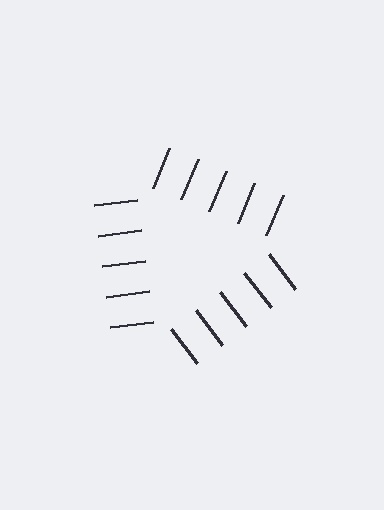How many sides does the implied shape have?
3 sides — the line-ends trace a triangle.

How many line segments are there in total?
15 — 5 along each of the 3 edges.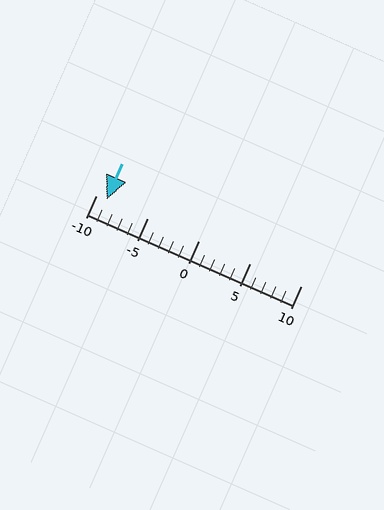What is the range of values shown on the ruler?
The ruler shows values from -10 to 10.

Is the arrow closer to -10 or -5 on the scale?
The arrow is closer to -10.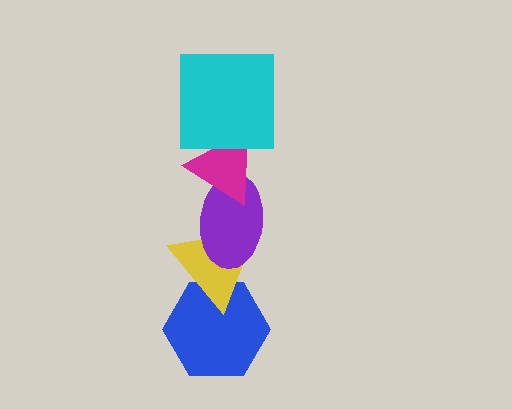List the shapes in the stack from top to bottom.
From top to bottom: the cyan square, the magenta triangle, the purple ellipse, the yellow triangle, the blue hexagon.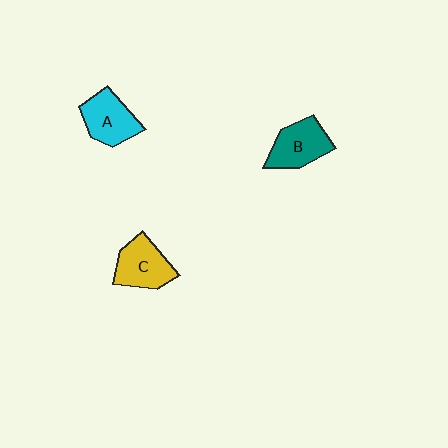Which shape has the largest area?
Shape C (yellow).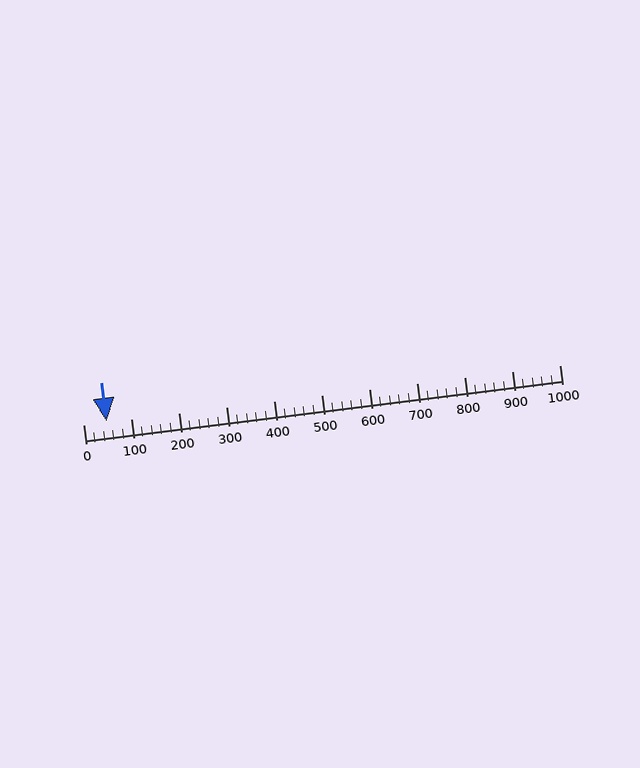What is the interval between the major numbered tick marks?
The major tick marks are spaced 100 units apart.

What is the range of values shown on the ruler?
The ruler shows values from 0 to 1000.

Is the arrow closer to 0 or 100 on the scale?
The arrow is closer to 0.